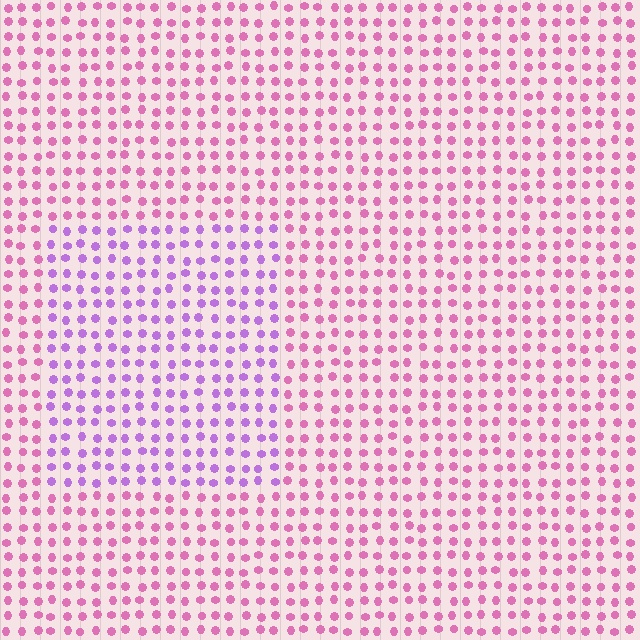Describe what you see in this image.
The image is filled with small pink elements in a uniform arrangement. A rectangle-shaped region is visible where the elements are tinted to a slightly different hue, forming a subtle color boundary.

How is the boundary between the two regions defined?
The boundary is defined purely by a slight shift in hue (about 40 degrees). Spacing, size, and orientation are identical on both sides.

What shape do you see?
I see a rectangle.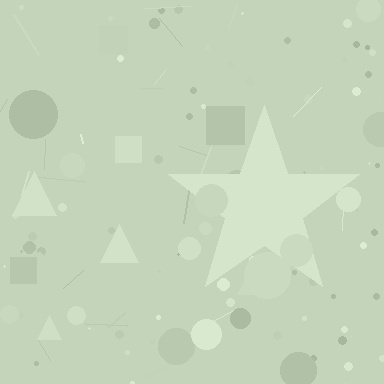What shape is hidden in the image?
A star is hidden in the image.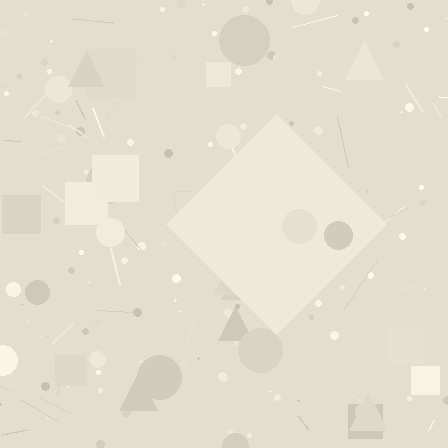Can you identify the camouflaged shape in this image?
The camouflaged shape is a diamond.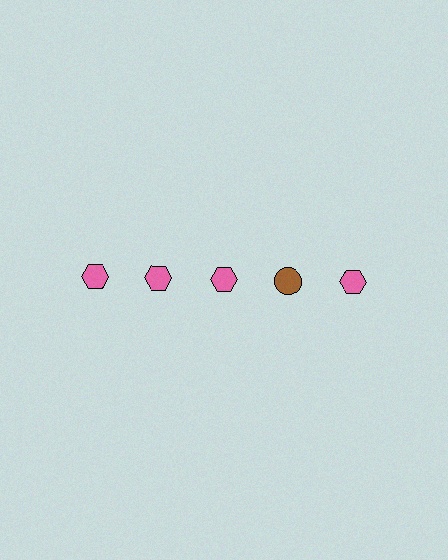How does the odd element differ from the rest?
It differs in both color (brown instead of pink) and shape (circle instead of hexagon).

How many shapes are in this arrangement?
There are 5 shapes arranged in a grid pattern.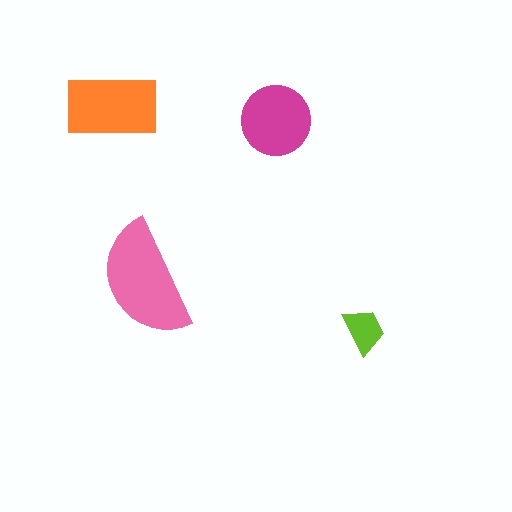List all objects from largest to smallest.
The pink semicircle, the orange rectangle, the magenta circle, the lime trapezoid.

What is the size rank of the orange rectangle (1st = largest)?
2nd.